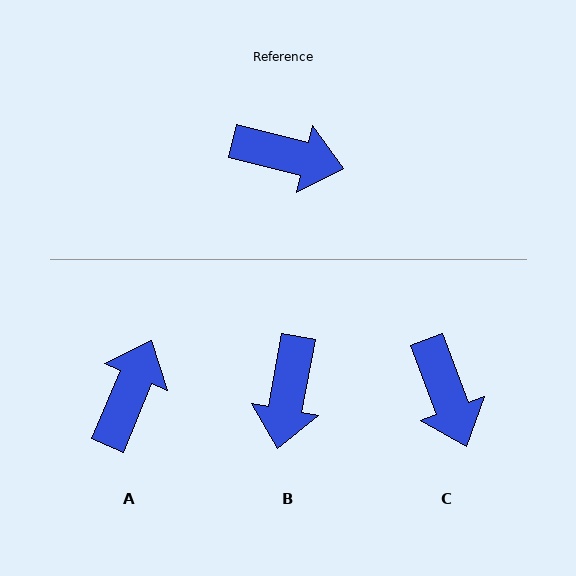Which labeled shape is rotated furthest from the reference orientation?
B, about 87 degrees away.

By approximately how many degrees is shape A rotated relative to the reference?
Approximately 81 degrees counter-clockwise.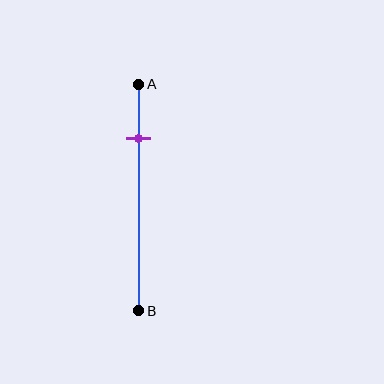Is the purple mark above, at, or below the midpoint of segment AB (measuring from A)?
The purple mark is above the midpoint of segment AB.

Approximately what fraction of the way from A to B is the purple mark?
The purple mark is approximately 25% of the way from A to B.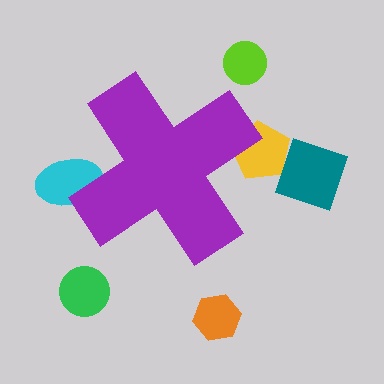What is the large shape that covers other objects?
A purple cross.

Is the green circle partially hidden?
No, the green circle is fully visible.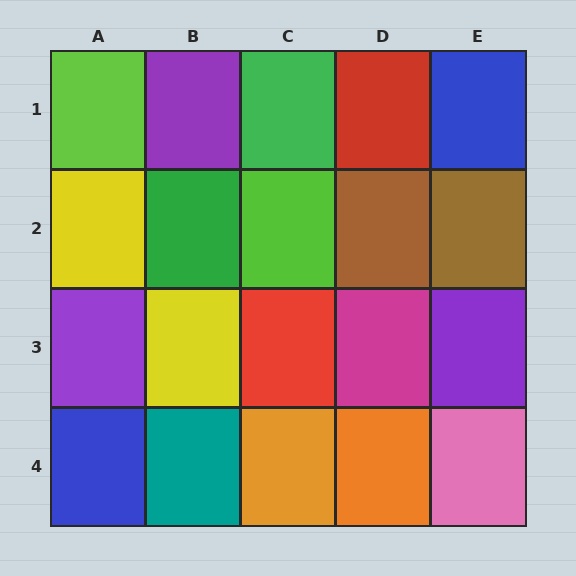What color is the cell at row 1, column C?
Green.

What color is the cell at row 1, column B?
Purple.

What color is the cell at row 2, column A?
Yellow.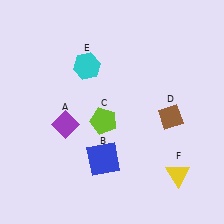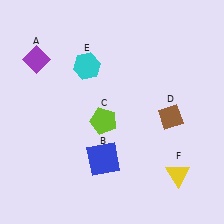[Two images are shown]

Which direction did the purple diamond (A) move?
The purple diamond (A) moved up.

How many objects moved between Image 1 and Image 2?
1 object moved between the two images.